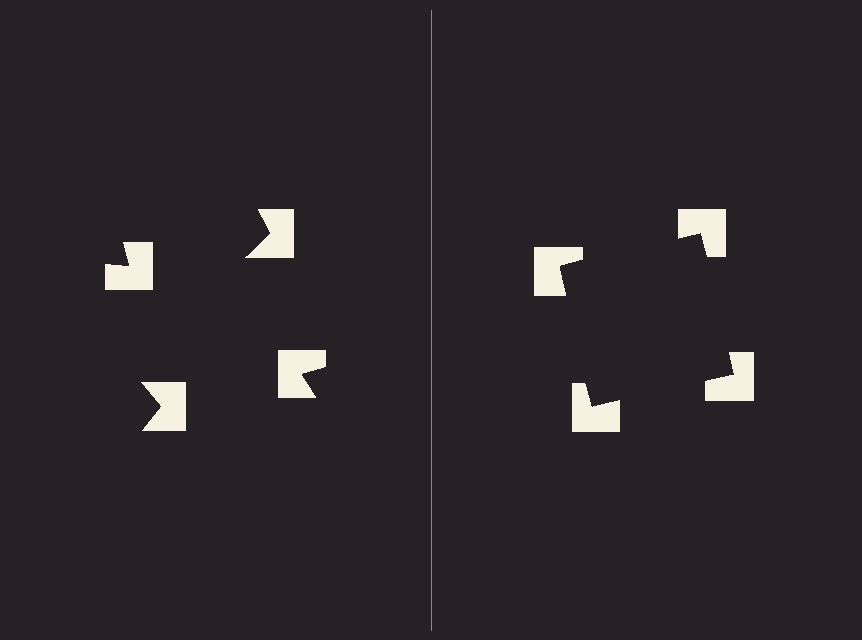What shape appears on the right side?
An illusory square.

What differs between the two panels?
The notched squares are positioned identically on both sides; only the wedge orientations differ. On the right they align to a square; on the left they are misaligned.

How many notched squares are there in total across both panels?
8 — 4 on each side.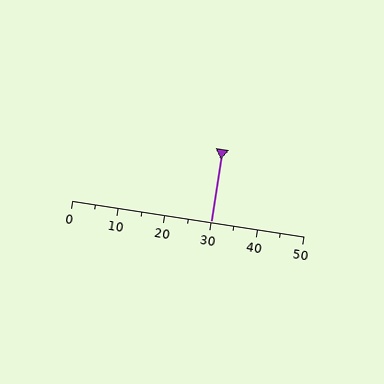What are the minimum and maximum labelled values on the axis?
The axis runs from 0 to 50.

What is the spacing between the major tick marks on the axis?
The major ticks are spaced 10 apart.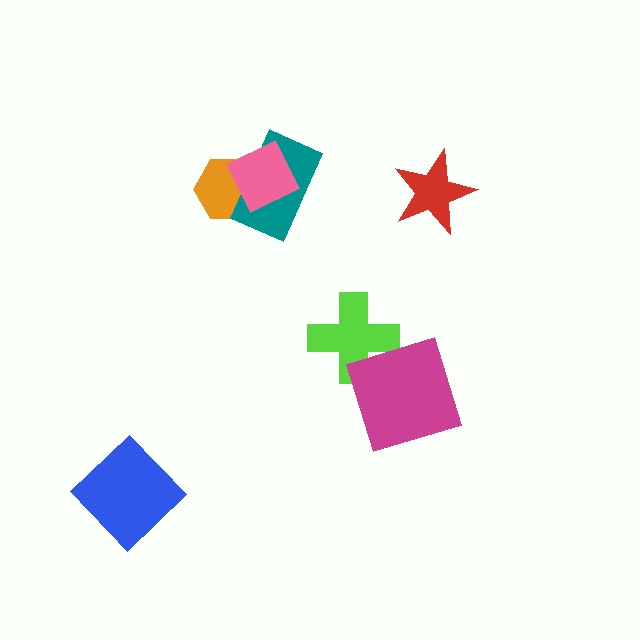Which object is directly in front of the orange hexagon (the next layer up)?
The teal rectangle is directly in front of the orange hexagon.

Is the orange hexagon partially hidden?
Yes, it is partially covered by another shape.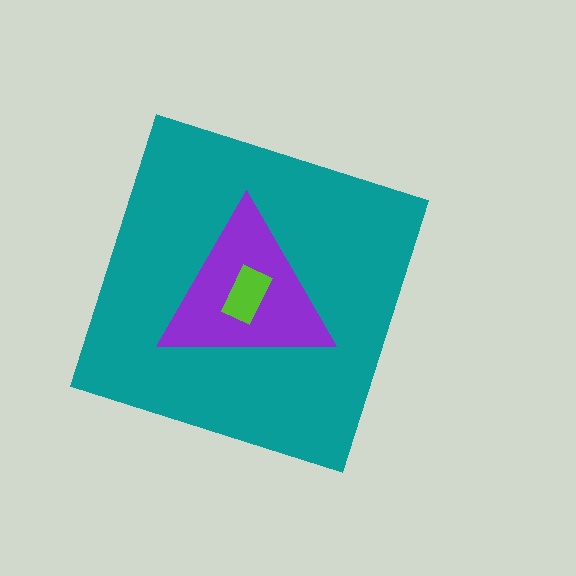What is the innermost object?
The lime rectangle.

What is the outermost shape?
The teal diamond.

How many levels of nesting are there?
3.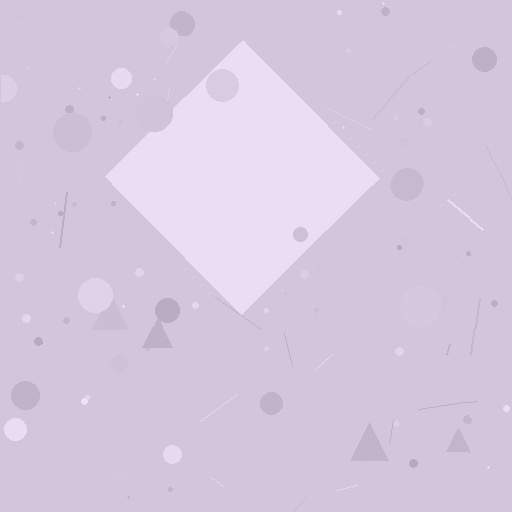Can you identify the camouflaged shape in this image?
The camouflaged shape is a diamond.